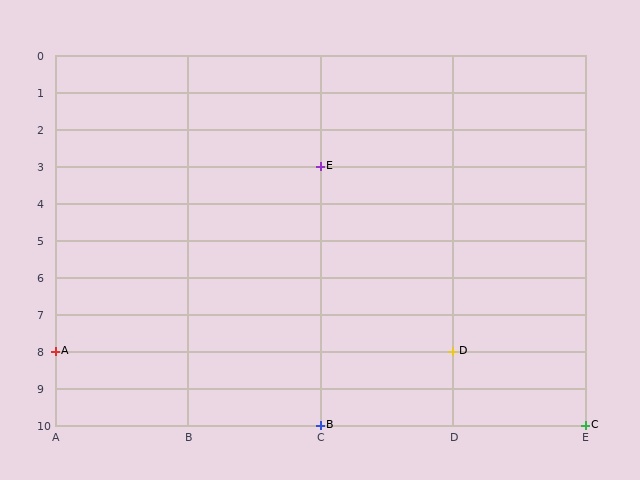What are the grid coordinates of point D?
Point D is at grid coordinates (D, 8).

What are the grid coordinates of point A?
Point A is at grid coordinates (A, 8).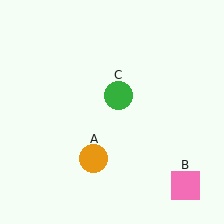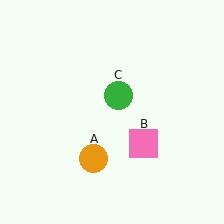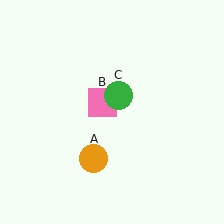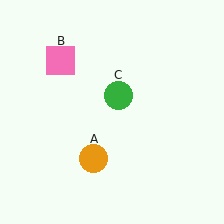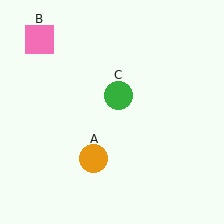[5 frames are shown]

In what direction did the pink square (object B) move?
The pink square (object B) moved up and to the left.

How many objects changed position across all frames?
1 object changed position: pink square (object B).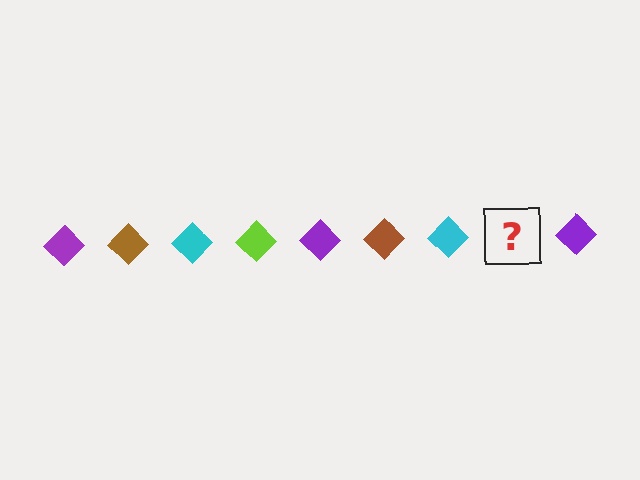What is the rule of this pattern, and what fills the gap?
The rule is that the pattern cycles through purple, brown, cyan, lime diamonds. The gap should be filled with a lime diamond.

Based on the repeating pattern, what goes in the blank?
The blank should be a lime diamond.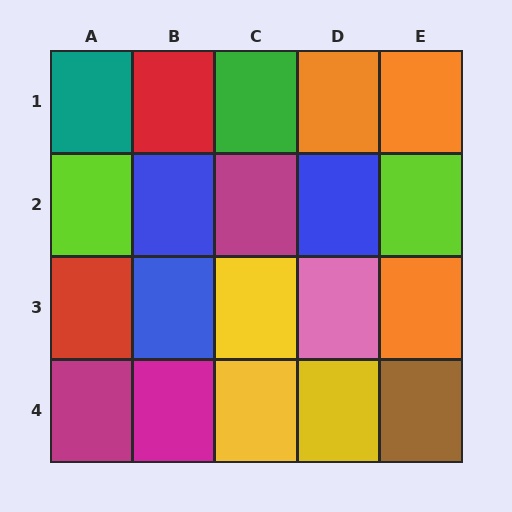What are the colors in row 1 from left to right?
Teal, red, green, orange, orange.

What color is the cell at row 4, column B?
Magenta.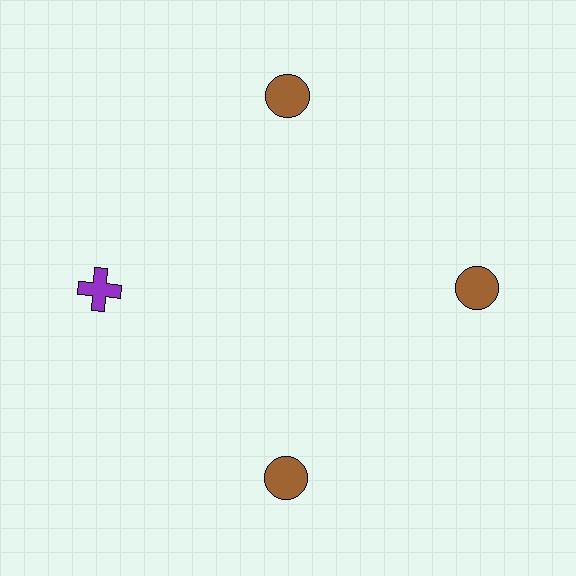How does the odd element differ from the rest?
It differs in both color (purple instead of brown) and shape (cross instead of circle).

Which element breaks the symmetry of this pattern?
The purple cross at roughly the 9 o'clock position breaks the symmetry. All other shapes are brown circles.